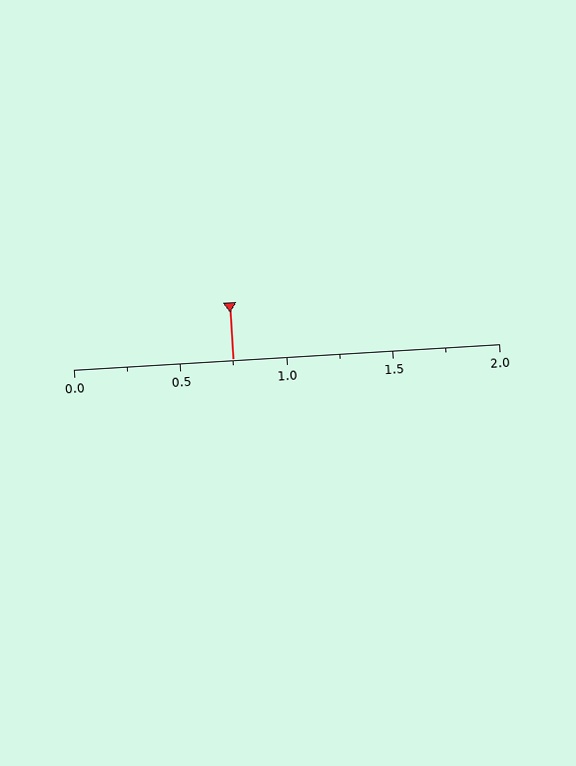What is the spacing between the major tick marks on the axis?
The major ticks are spaced 0.5 apart.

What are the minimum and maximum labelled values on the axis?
The axis runs from 0.0 to 2.0.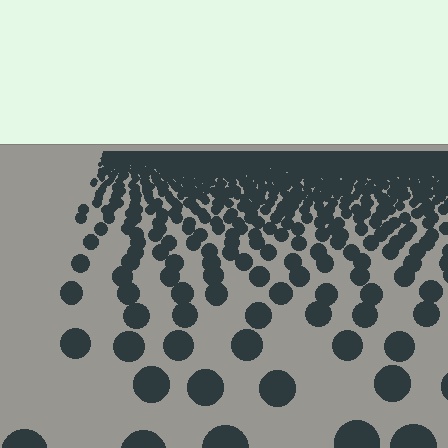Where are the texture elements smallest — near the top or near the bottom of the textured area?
Near the top.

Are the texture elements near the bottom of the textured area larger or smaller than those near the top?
Larger. Near the bottom, elements are closer to the viewer and appear at a bigger on-screen size.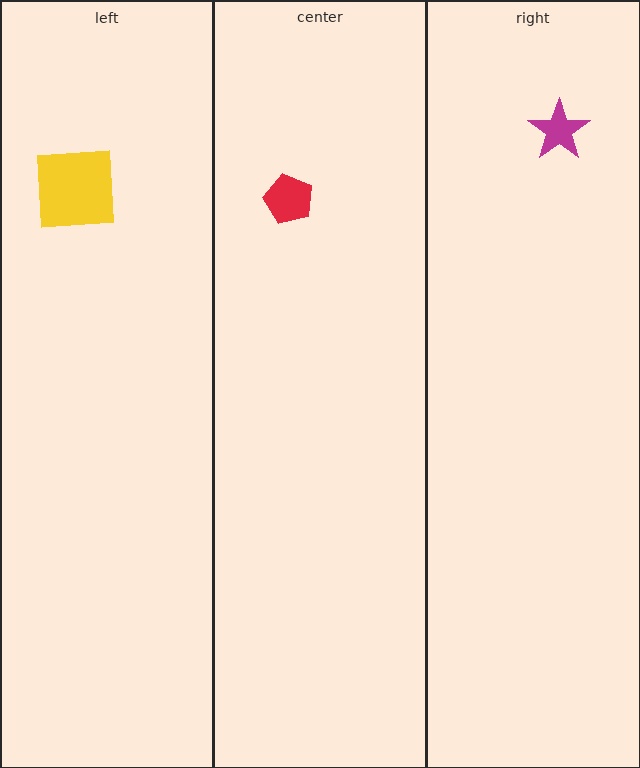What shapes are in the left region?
The yellow square.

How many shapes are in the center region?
1.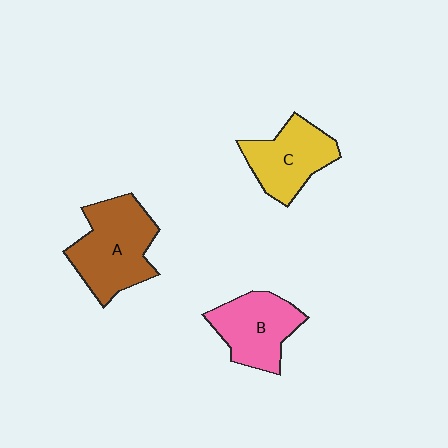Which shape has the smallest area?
Shape C (yellow).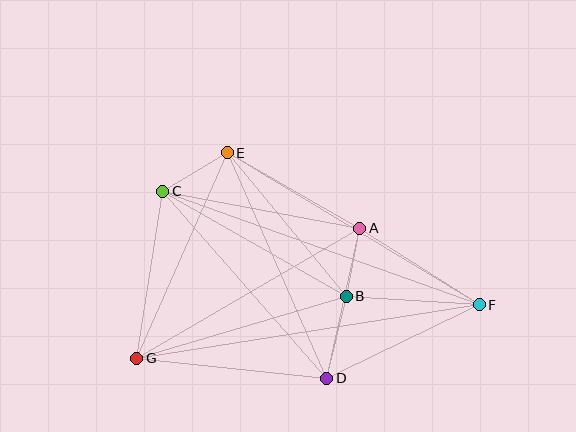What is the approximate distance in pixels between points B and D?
The distance between B and D is approximately 84 pixels.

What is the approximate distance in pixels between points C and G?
The distance between C and G is approximately 169 pixels.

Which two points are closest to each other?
Points A and B are closest to each other.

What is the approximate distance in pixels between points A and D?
The distance between A and D is approximately 154 pixels.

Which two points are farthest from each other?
Points F and G are farthest from each other.